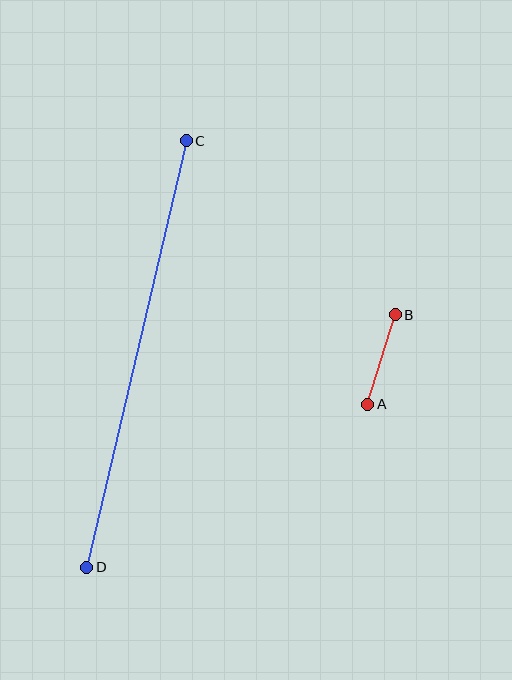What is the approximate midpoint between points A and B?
The midpoint is at approximately (381, 360) pixels.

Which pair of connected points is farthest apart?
Points C and D are farthest apart.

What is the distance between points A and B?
The distance is approximately 94 pixels.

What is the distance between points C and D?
The distance is approximately 438 pixels.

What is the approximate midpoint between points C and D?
The midpoint is at approximately (136, 354) pixels.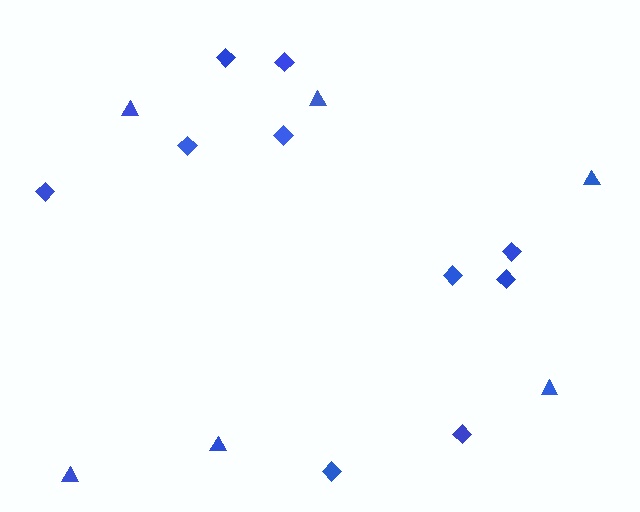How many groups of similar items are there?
There are 2 groups: one group of triangles (6) and one group of diamonds (10).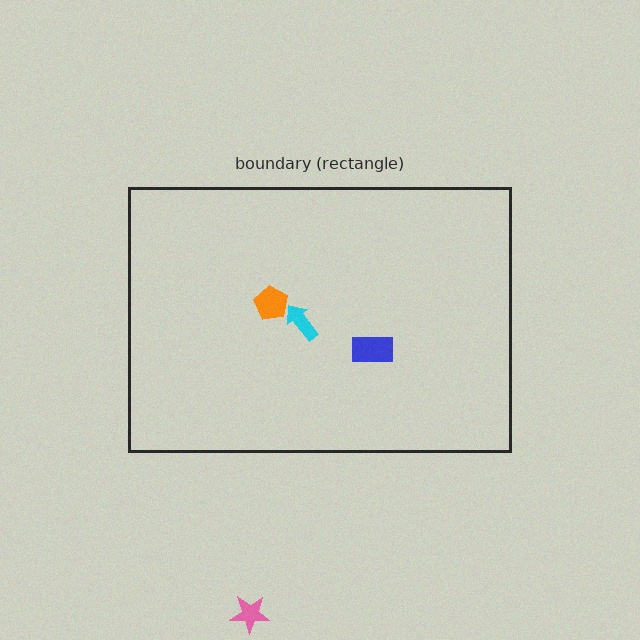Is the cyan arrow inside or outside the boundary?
Inside.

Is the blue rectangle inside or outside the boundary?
Inside.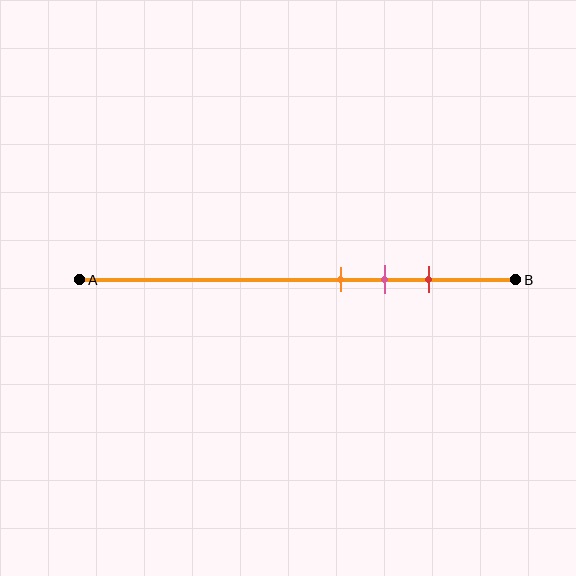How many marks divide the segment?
There are 3 marks dividing the segment.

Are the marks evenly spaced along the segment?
Yes, the marks are approximately evenly spaced.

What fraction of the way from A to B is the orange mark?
The orange mark is approximately 60% (0.6) of the way from A to B.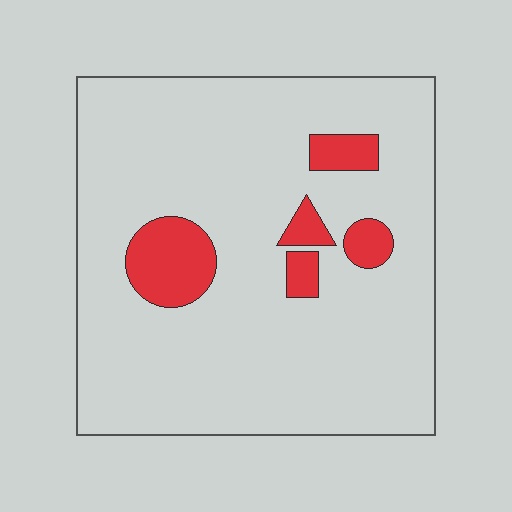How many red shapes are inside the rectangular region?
5.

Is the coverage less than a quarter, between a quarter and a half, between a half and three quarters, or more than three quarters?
Less than a quarter.